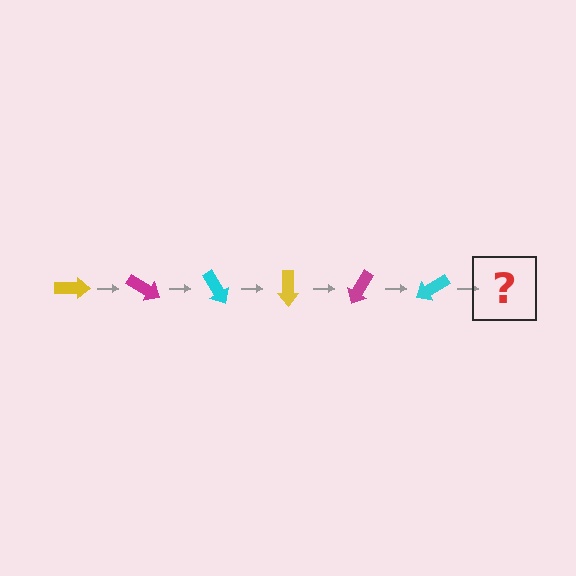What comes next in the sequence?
The next element should be a yellow arrow, rotated 180 degrees from the start.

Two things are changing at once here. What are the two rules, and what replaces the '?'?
The two rules are that it rotates 30 degrees each step and the color cycles through yellow, magenta, and cyan. The '?' should be a yellow arrow, rotated 180 degrees from the start.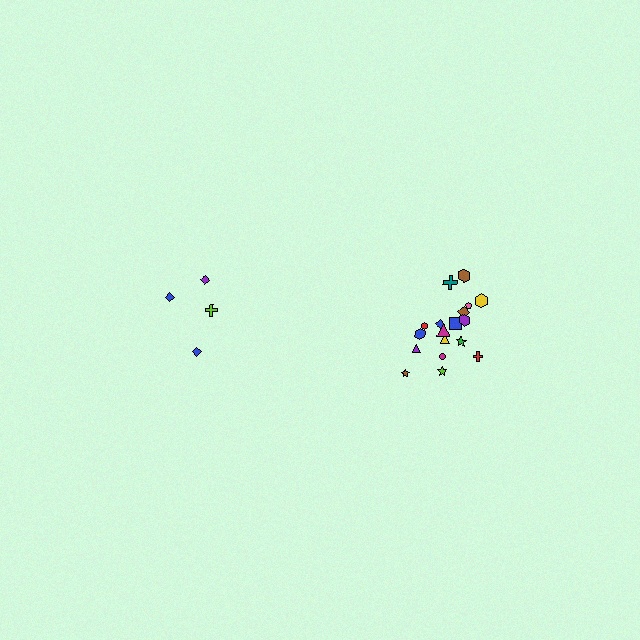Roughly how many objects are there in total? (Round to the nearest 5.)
Roughly 20 objects in total.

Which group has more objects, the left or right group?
The right group.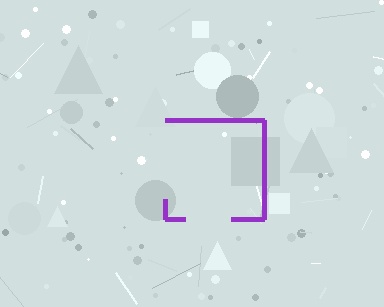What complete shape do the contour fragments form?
The contour fragments form a square.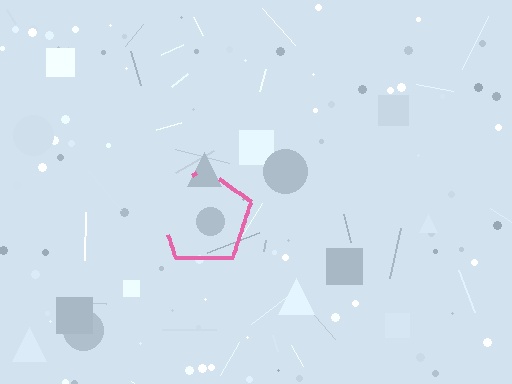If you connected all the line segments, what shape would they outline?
They would outline a pentagon.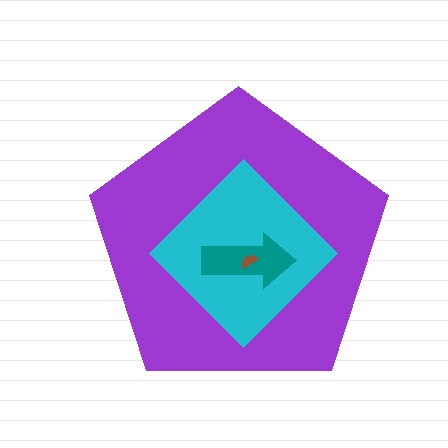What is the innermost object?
The brown semicircle.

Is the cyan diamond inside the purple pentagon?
Yes.